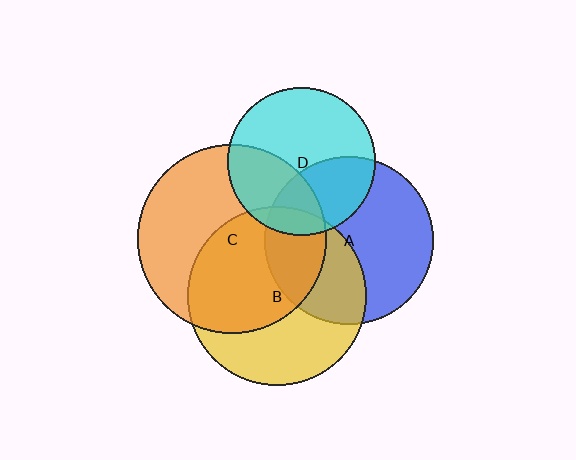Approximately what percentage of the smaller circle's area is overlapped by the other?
Approximately 35%.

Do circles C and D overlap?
Yes.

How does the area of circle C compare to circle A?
Approximately 1.3 times.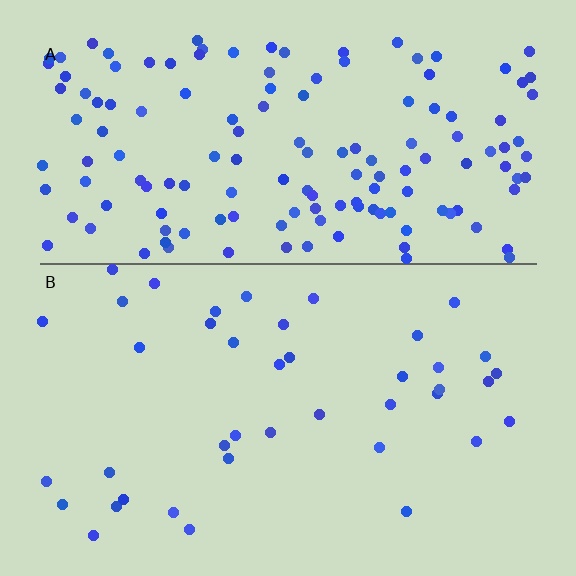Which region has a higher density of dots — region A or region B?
A (the top).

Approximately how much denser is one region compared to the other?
Approximately 3.6× — region A over region B.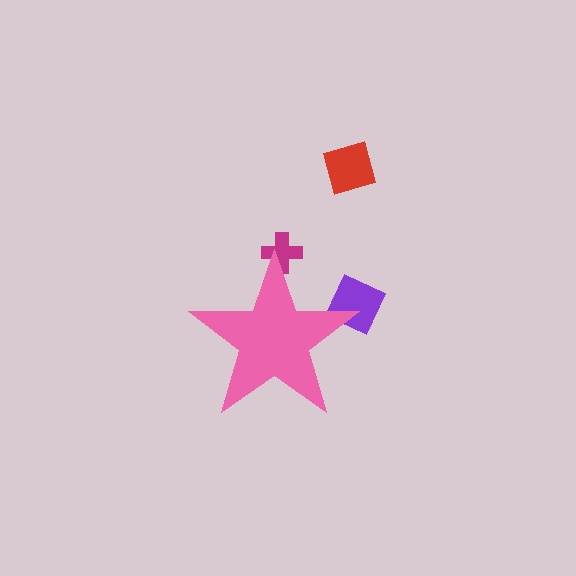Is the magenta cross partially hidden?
Yes, the magenta cross is partially hidden behind the pink star.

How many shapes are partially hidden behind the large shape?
2 shapes are partially hidden.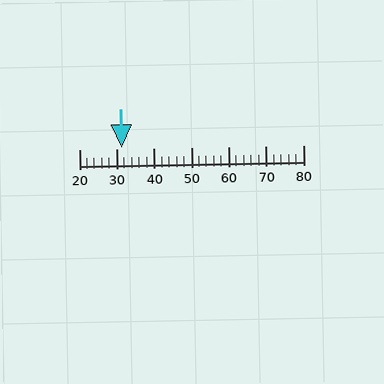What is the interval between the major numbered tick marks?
The major tick marks are spaced 10 units apart.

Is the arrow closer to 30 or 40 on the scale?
The arrow is closer to 30.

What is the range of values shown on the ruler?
The ruler shows values from 20 to 80.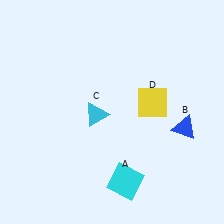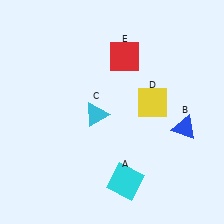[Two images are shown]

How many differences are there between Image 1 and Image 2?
There is 1 difference between the two images.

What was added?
A red square (E) was added in Image 2.